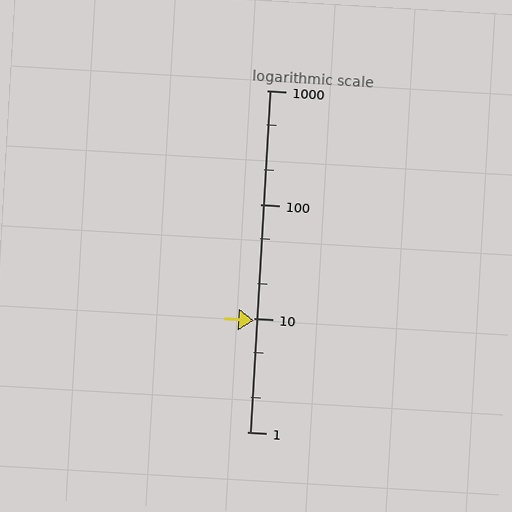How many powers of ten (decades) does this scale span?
The scale spans 3 decades, from 1 to 1000.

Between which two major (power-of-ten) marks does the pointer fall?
The pointer is between 1 and 10.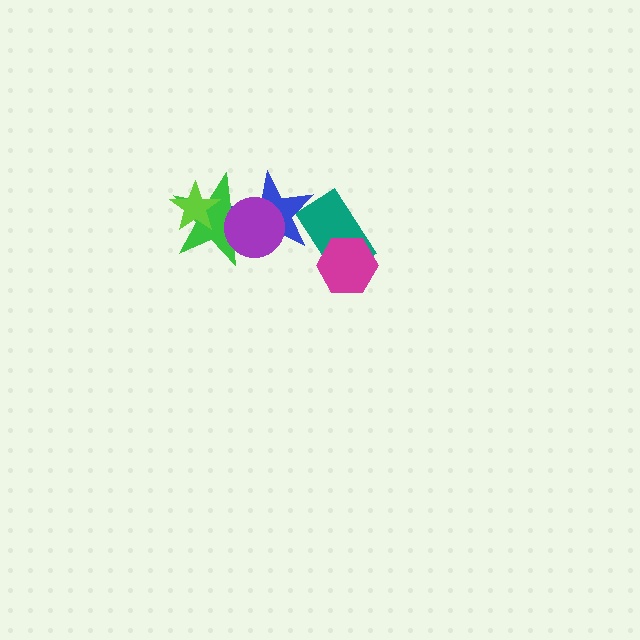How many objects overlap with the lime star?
1 object overlaps with the lime star.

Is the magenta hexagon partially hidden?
No, no other shape covers it.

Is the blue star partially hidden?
Yes, it is partially covered by another shape.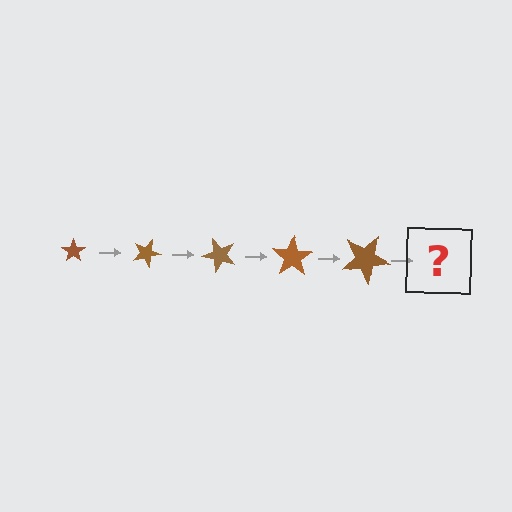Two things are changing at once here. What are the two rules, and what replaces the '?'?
The two rules are that the star grows larger each step and it rotates 25 degrees each step. The '?' should be a star, larger than the previous one and rotated 125 degrees from the start.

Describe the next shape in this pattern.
It should be a star, larger than the previous one and rotated 125 degrees from the start.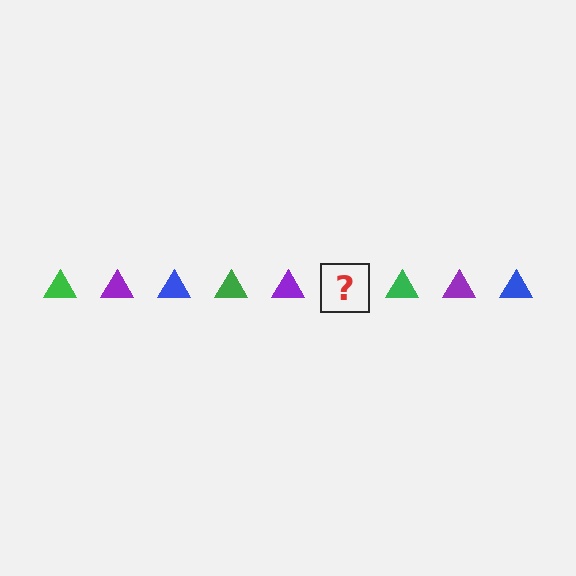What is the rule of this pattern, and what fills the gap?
The rule is that the pattern cycles through green, purple, blue triangles. The gap should be filled with a blue triangle.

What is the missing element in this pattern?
The missing element is a blue triangle.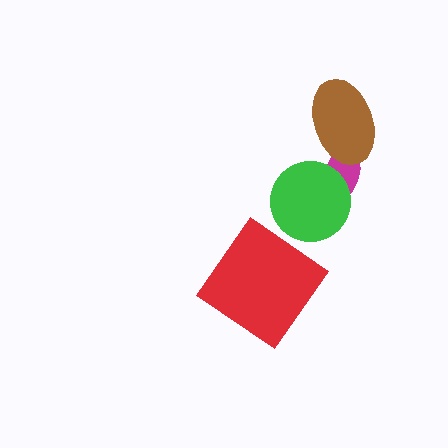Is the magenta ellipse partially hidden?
Yes, it is partially covered by another shape.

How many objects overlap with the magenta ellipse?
2 objects overlap with the magenta ellipse.